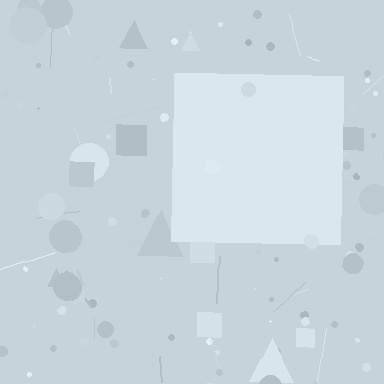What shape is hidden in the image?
A square is hidden in the image.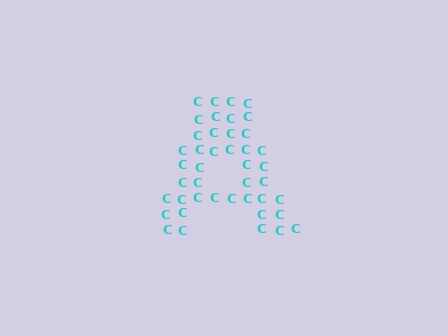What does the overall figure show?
The overall figure shows the letter A.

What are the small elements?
The small elements are letter C's.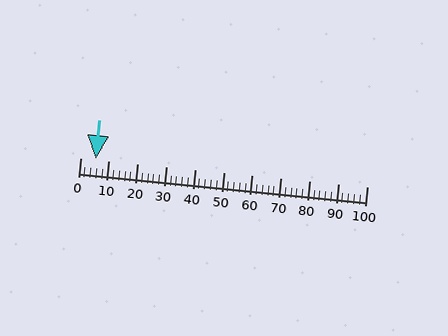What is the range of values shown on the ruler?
The ruler shows values from 0 to 100.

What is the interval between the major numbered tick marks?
The major tick marks are spaced 10 units apart.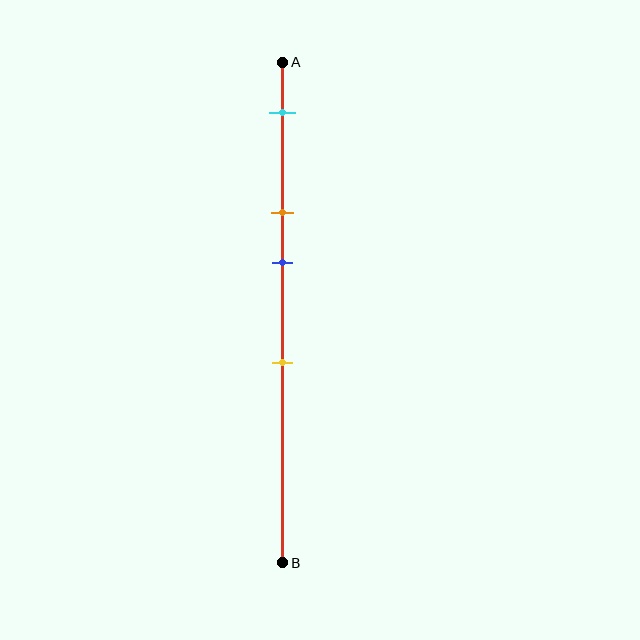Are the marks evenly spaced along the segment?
No, the marks are not evenly spaced.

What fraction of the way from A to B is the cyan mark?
The cyan mark is approximately 10% (0.1) of the way from A to B.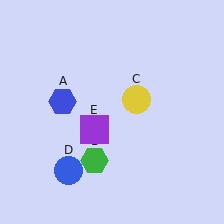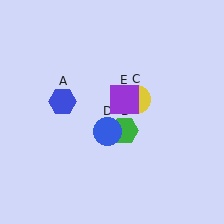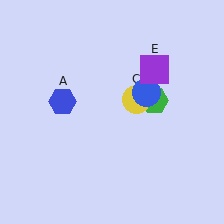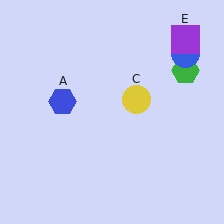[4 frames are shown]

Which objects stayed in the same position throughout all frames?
Blue hexagon (object A) and yellow circle (object C) remained stationary.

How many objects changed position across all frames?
3 objects changed position: green hexagon (object B), blue circle (object D), purple square (object E).